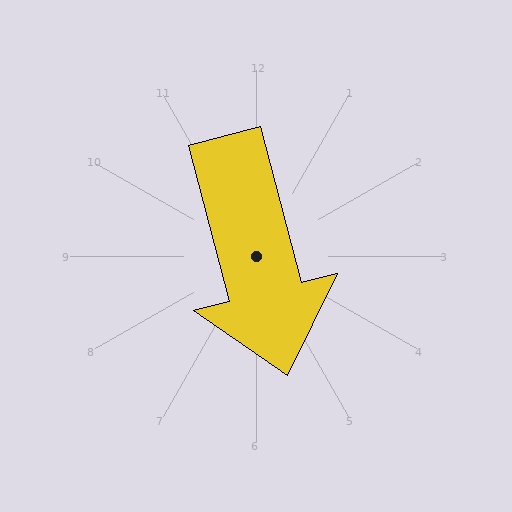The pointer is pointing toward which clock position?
Roughly 6 o'clock.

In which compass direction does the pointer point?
South.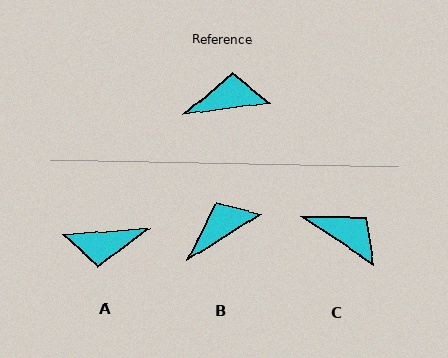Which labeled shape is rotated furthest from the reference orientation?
A, about 177 degrees away.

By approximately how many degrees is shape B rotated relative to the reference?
Approximately 25 degrees counter-clockwise.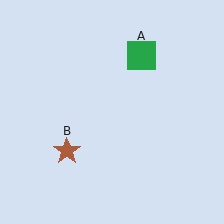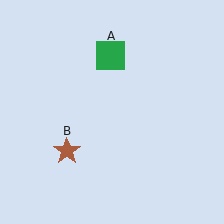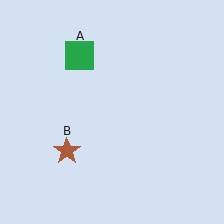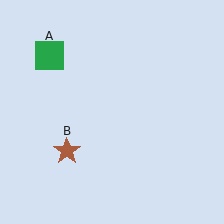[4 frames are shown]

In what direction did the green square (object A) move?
The green square (object A) moved left.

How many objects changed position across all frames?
1 object changed position: green square (object A).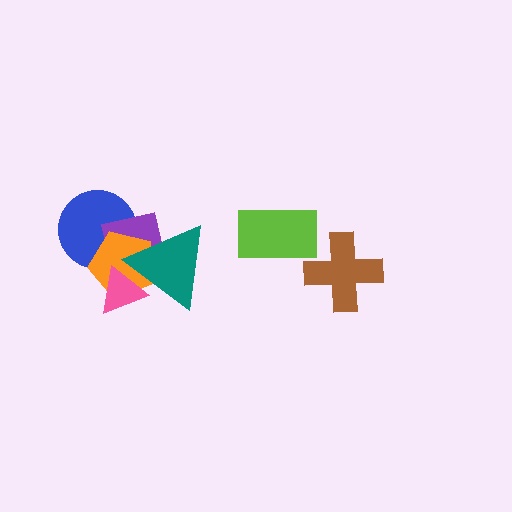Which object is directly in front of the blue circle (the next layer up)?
The purple square is directly in front of the blue circle.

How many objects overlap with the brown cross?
0 objects overlap with the brown cross.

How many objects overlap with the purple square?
4 objects overlap with the purple square.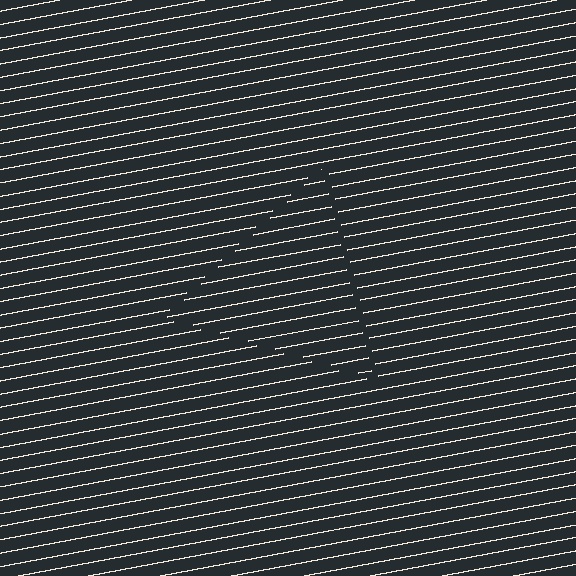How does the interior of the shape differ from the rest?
The interior of the shape contains the same grating, shifted by half a period — the contour is defined by the phase discontinuity where line-ends from the inner and outer gratings abut.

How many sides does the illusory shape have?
3 sides — the line-ends trace a triangle.